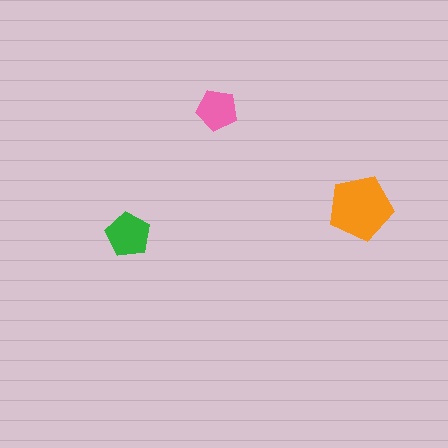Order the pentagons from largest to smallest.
the orange one, the green one, the pink one.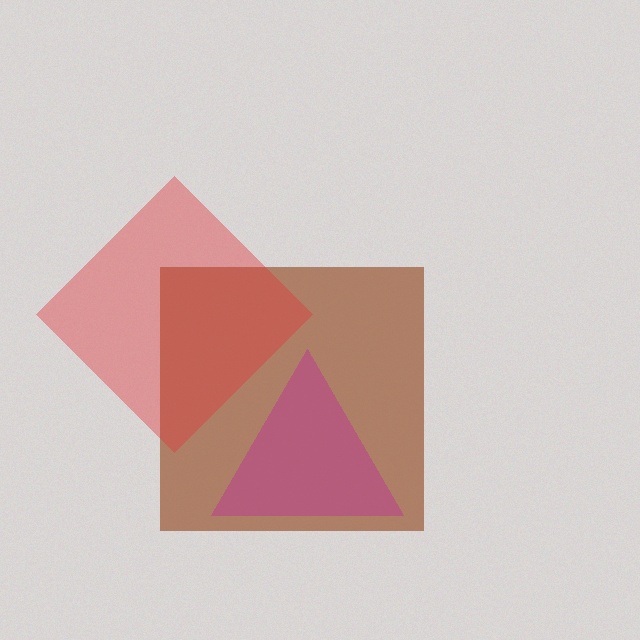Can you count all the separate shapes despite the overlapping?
Yes, there are 3 separate shapes.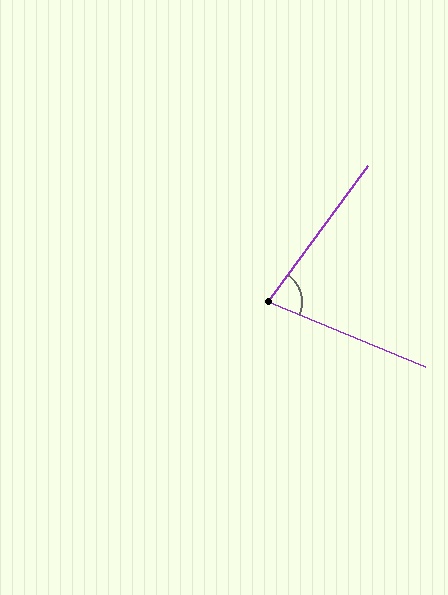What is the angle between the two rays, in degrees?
Approximately 76 degrees.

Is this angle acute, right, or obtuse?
It is acute.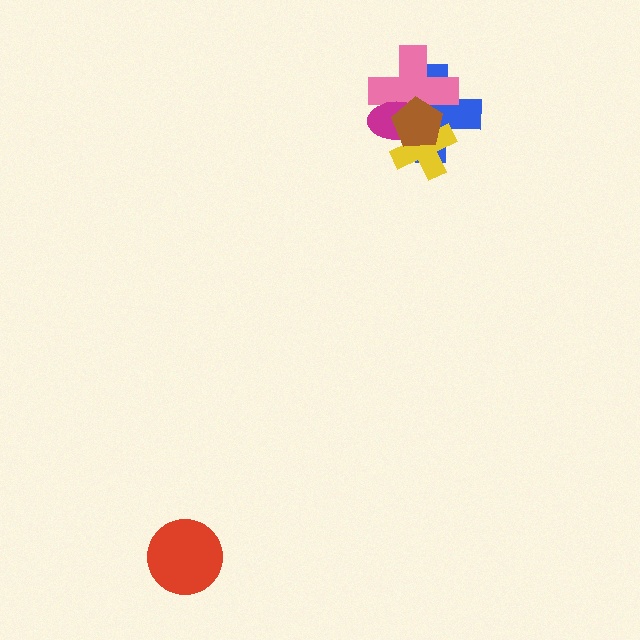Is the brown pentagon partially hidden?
No, no other shape covers it.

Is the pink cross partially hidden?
Yes, it is partially covered by another shape.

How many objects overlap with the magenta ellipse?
4 objects overlap with the magenta ellipse.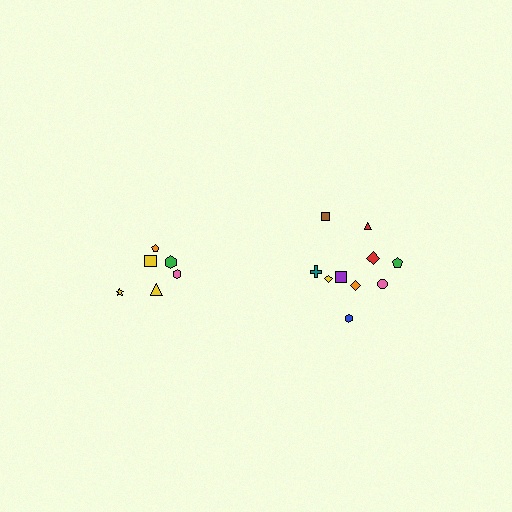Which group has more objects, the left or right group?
The right group.